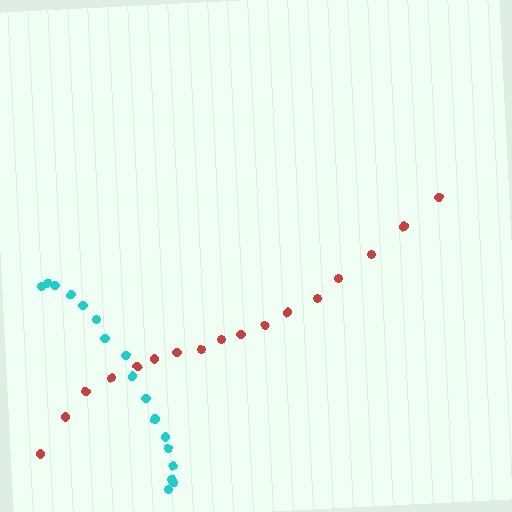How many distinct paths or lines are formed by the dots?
There are 2 distinct paths.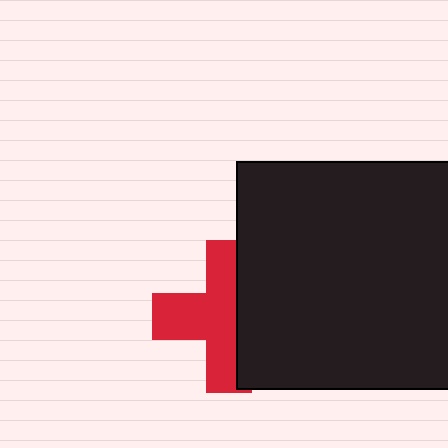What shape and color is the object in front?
The object in front is a black square.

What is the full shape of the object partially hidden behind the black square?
The partially hidden object is a red cross.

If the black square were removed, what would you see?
You would see the complete red cross.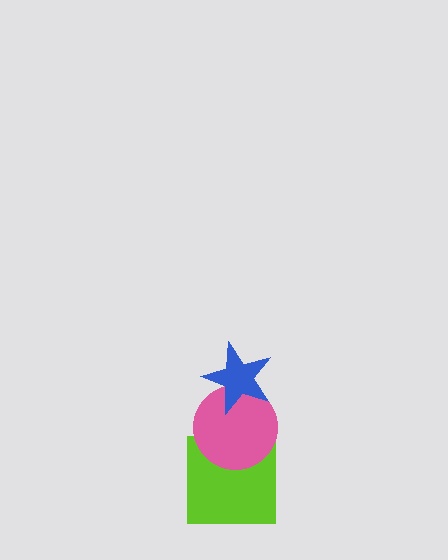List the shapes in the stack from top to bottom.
From top to bottom: the blue star, the pink circle, the lime square.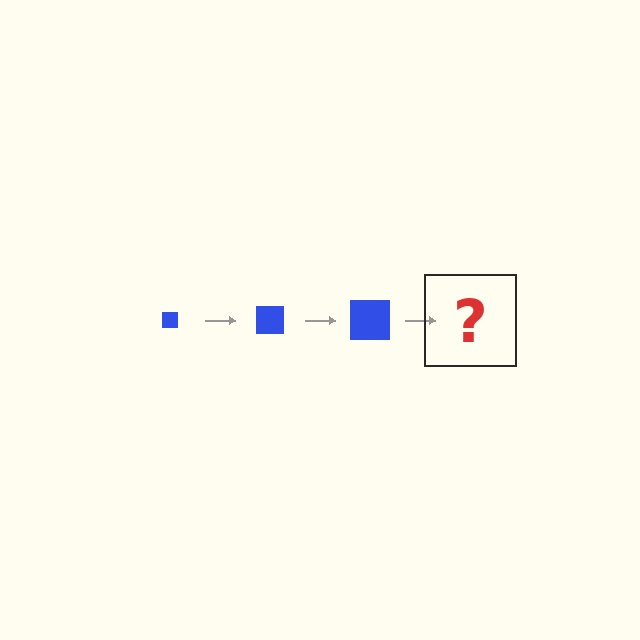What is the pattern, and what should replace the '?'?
The pattern is that the square gets progressively larger each step. The '?' should be a blue square, larger than the previous one.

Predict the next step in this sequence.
The next step is a blue square, larger than the previous one.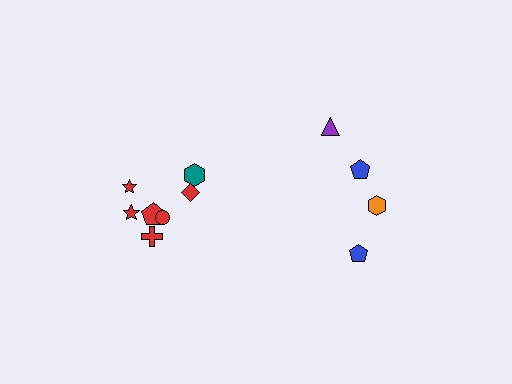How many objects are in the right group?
There are 4 objects.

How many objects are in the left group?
There are 7 objects.